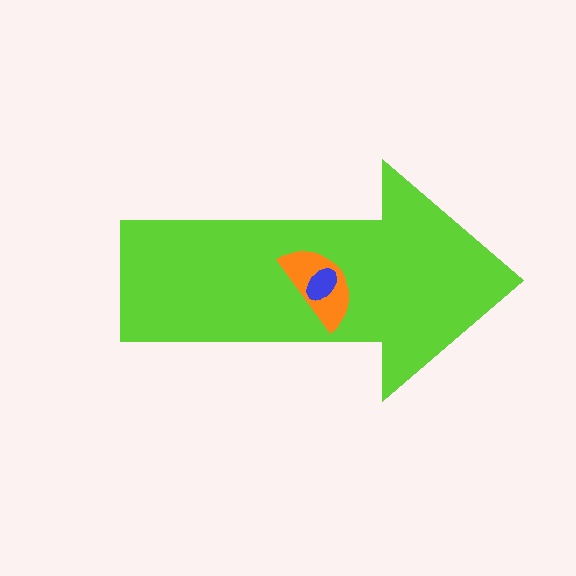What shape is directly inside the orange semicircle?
The blue ellipse.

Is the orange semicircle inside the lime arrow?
Yes.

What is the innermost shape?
The blue ellipse.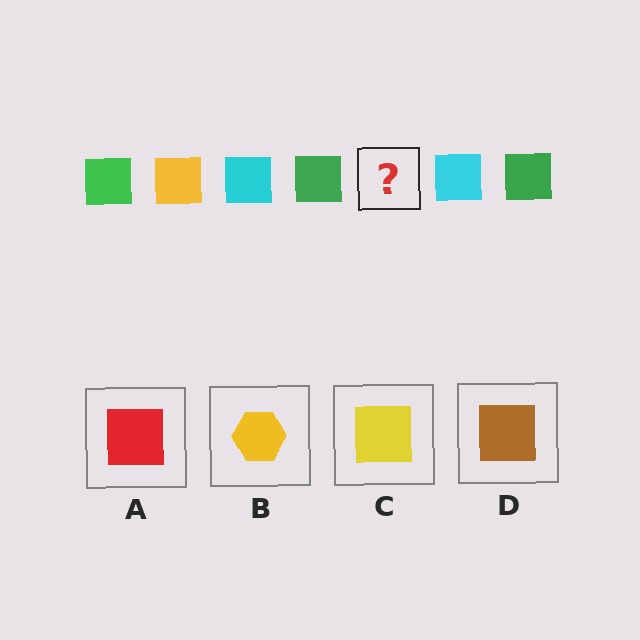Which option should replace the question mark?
Option C.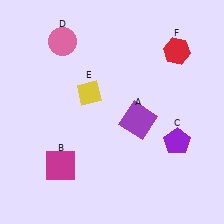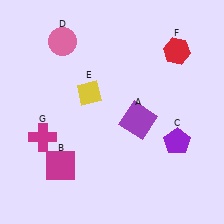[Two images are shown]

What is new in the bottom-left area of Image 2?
A magenta cross (G) was added in the bottom-left area of Image 2.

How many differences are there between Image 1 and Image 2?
There is 1 difference between the two images.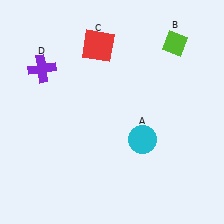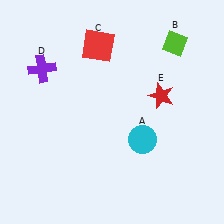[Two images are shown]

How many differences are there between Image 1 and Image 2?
There is 1 difference between the two images.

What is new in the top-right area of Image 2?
A red star (E) was added in the top-right area of Image 2.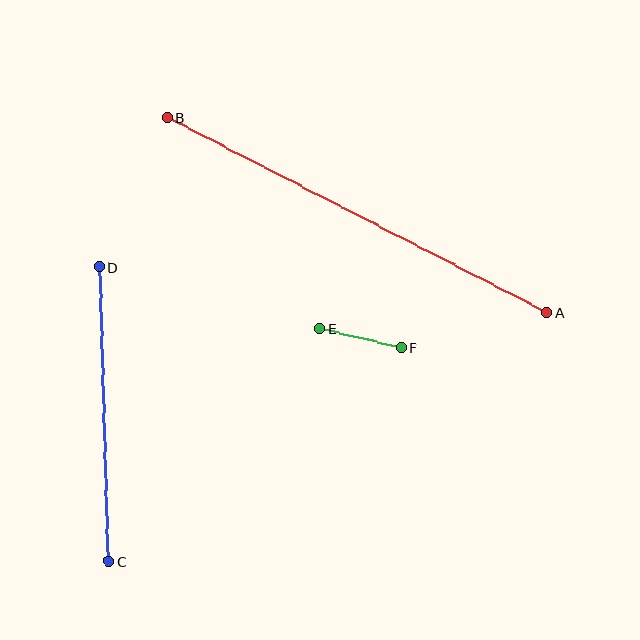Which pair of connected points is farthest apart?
Points A and B are farthest apart.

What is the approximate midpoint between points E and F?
The midpoint is at approximately (361, 338) pixels.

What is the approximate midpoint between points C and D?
The midpoint is at approximately (104, 414) pixels.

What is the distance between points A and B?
The distance is approximately 427 pixels.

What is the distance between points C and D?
The distance is approximately 294 pixels.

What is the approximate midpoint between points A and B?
The midpoint is at approximately (357, 215) pixels.